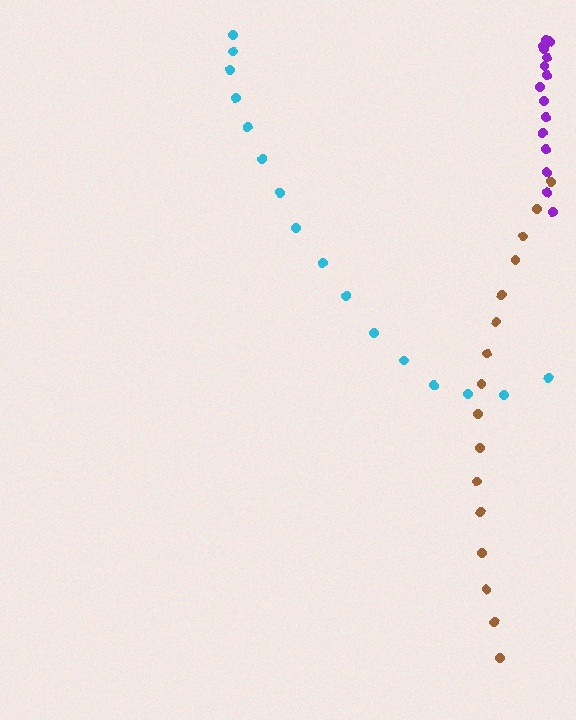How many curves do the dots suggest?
There are 3 distinct paths.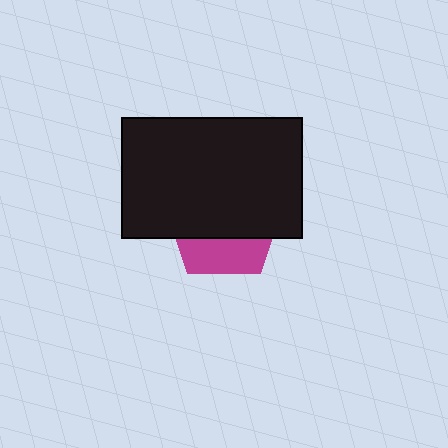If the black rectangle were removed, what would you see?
You would see the complete magenta pentagon.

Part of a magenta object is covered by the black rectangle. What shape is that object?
It is a pentagon.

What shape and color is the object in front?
The object in front is a black rectangle.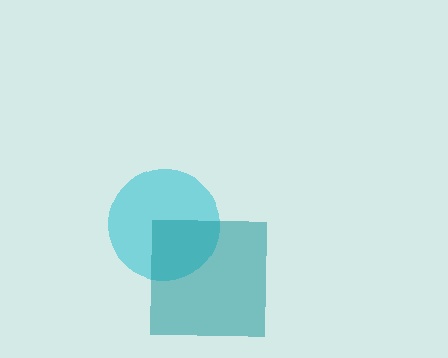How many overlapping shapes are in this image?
There are 2 overlapping shapes in the image.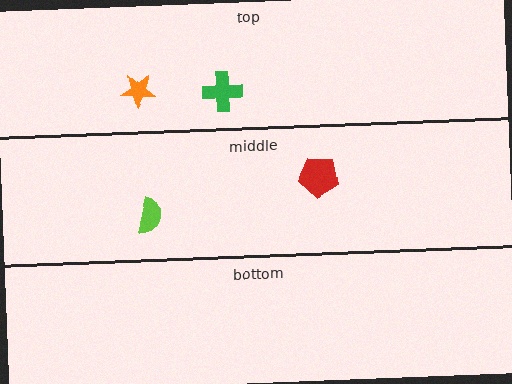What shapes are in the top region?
The green cross, the orange star.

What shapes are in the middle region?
The lime semicircle, the red pentagon.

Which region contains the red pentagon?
The middle region.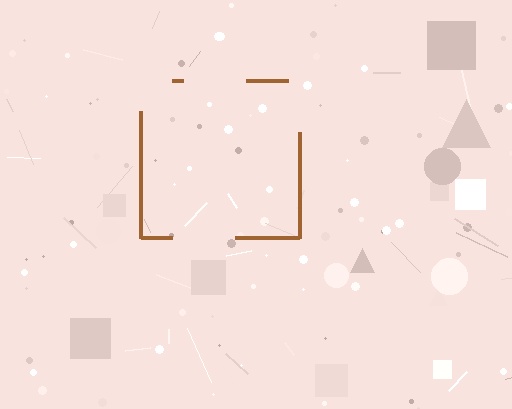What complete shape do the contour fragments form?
The contour fragments form a square.